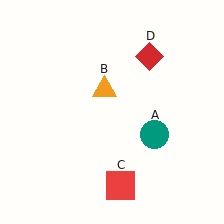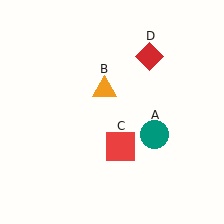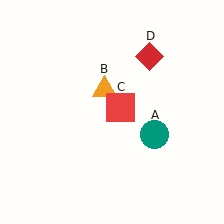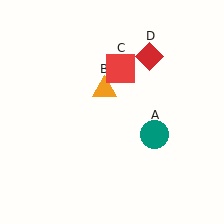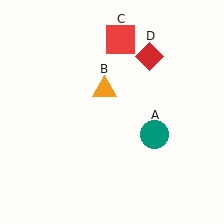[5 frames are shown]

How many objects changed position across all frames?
1 object changed position: red square (object C).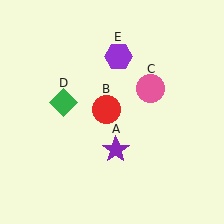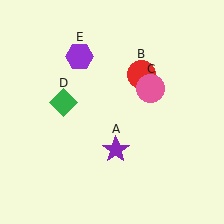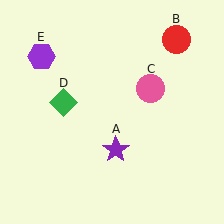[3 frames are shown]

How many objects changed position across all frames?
2 objects changed position: red circle (object B), purple hexagon (object E).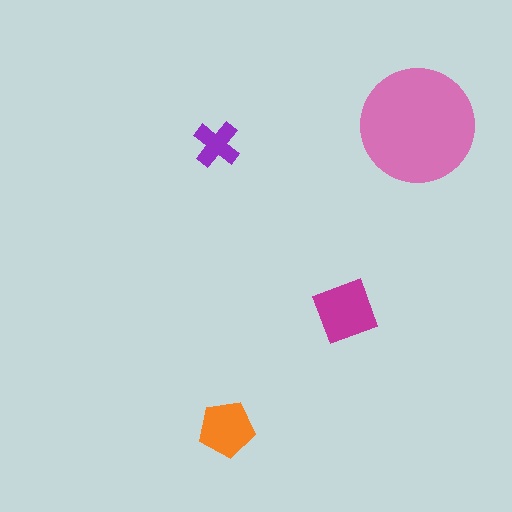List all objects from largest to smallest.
The pink circle, the magenta diamond, the orange pentagon, the purple cross.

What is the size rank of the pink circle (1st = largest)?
1st.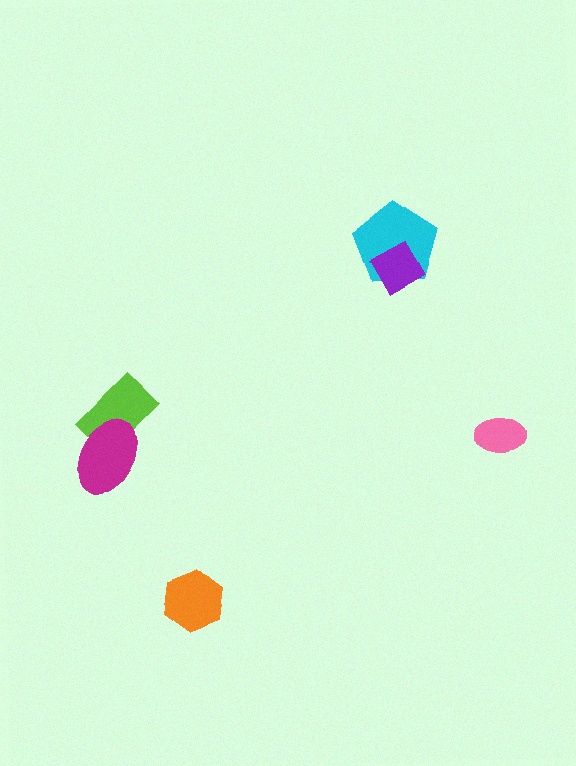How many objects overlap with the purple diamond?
1 object overlaps with the purple diamond.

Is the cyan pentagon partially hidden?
Yes, it is partially covered by another shape.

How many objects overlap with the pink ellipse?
0 objects overlap with the pink ellipse.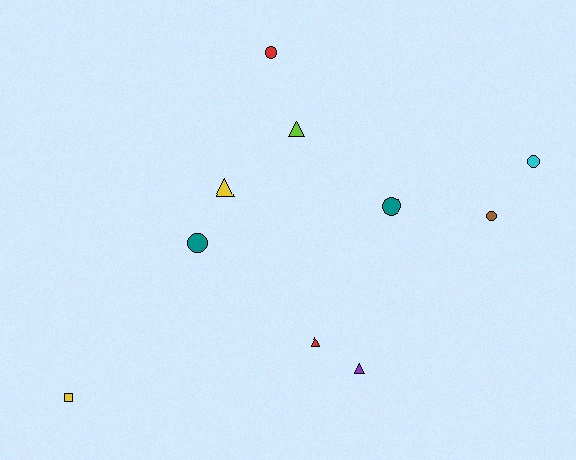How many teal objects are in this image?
There are 2 teal objects.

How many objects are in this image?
There are 10 objects.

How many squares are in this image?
There is 1 square.